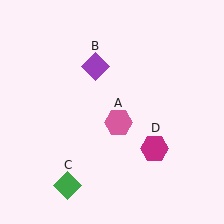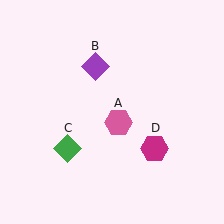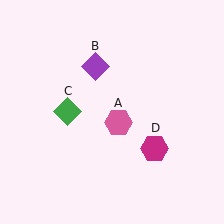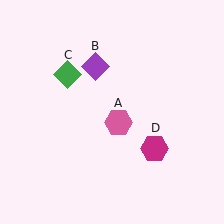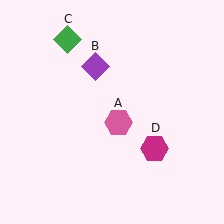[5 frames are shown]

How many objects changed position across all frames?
1 object changed position: green diamond (object C).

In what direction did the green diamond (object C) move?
The green diamond (object C) moved up.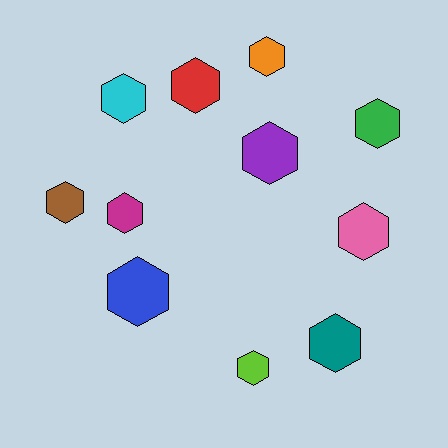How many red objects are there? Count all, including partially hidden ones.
There is 1 red object.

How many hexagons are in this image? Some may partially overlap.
There are 11 hexagons.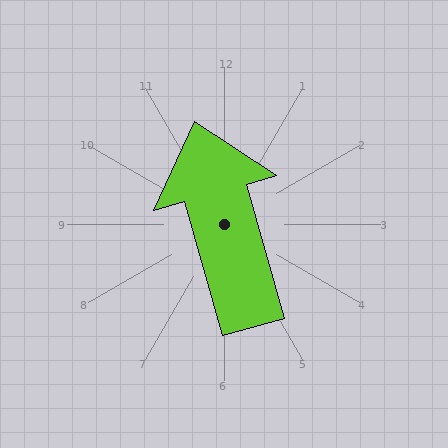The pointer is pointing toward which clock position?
Roughly 11 o'clock.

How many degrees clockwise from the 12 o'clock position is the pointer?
Approximately 344 degrees.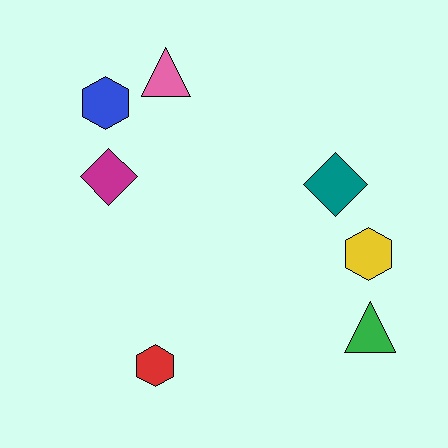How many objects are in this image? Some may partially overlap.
There are 7 objects.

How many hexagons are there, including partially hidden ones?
There are 3 hexagons.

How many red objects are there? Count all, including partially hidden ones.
There is 1 red object.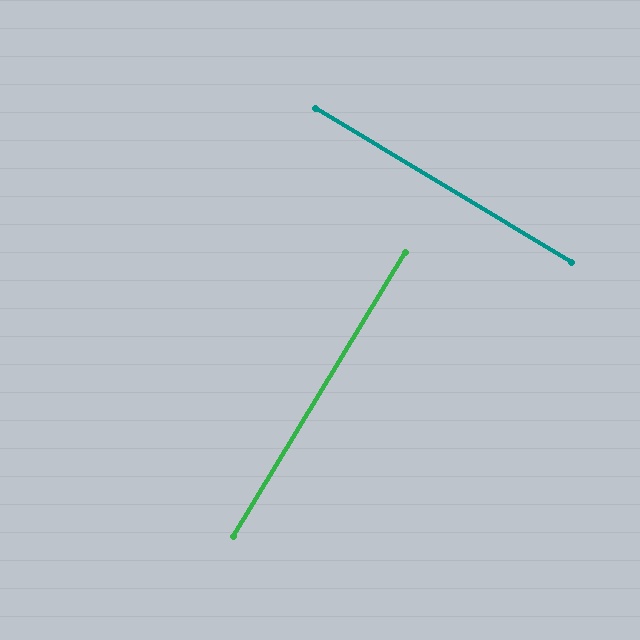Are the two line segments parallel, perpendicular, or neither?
Perpendicular — they meet at approximately 90°.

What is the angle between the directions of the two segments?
Approximately 90 degrees.